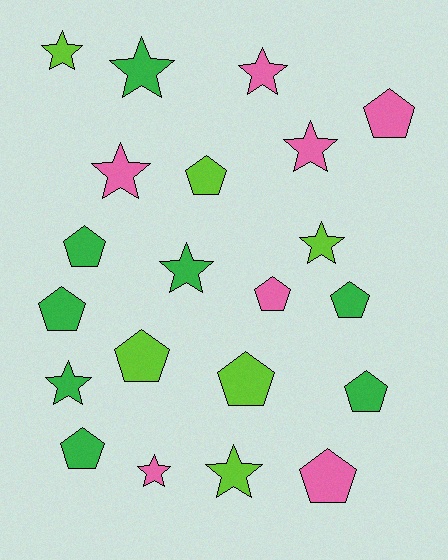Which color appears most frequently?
Green, with 8 objects.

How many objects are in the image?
There are 21 objects.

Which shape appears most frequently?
Pentagon, with 11 objects.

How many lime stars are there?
There are 3 lime stars.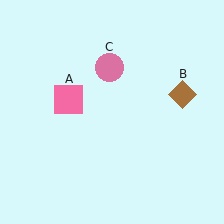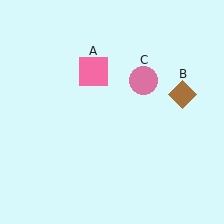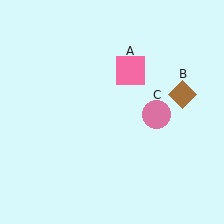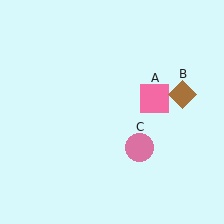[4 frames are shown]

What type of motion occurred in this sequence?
The pink square (object A), pink circle (object C) rotated clockwise around the center of the scene.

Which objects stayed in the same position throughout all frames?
Brown diamond (object B) remained stationary.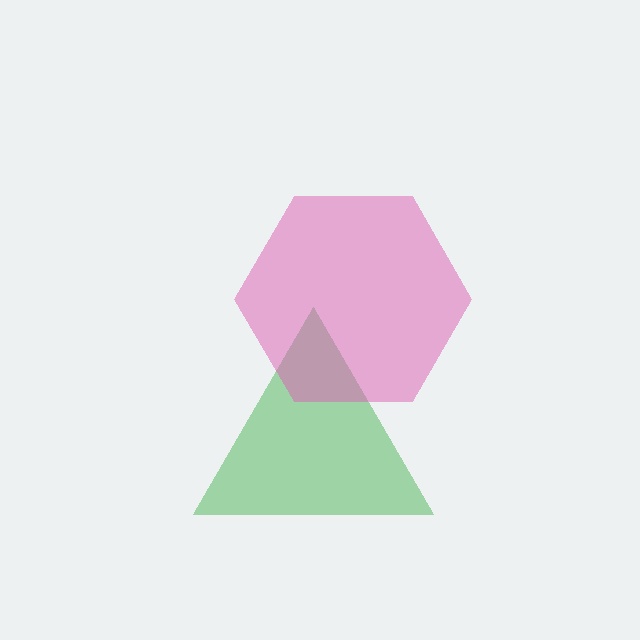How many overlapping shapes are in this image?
There are 2 overlapping shapes in the image.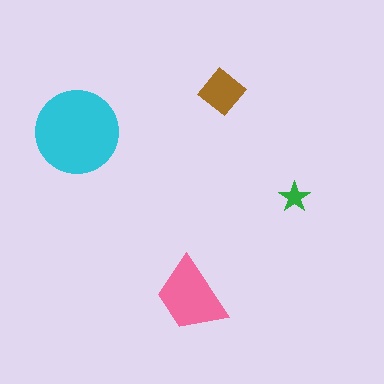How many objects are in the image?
There are 4 objects in the image.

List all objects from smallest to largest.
The green star, the brown diamond, the pink trapezoid, the cyan circle.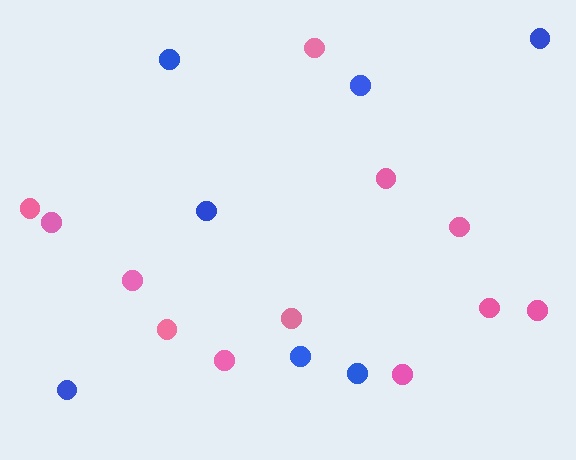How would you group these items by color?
There are 2 groups: one group of blue circles (7) and one group of pink circles (12).